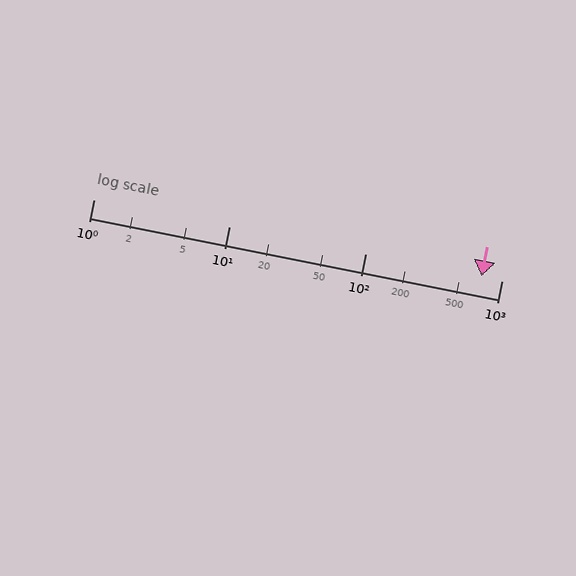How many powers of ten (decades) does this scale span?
The scale spans 3 decades, from 1 to 1000.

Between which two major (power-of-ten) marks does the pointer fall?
The pointer is between 100 and 1000.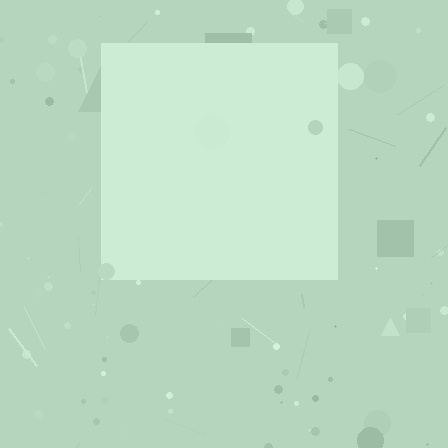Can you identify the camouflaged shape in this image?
The camouflaged shape is a square.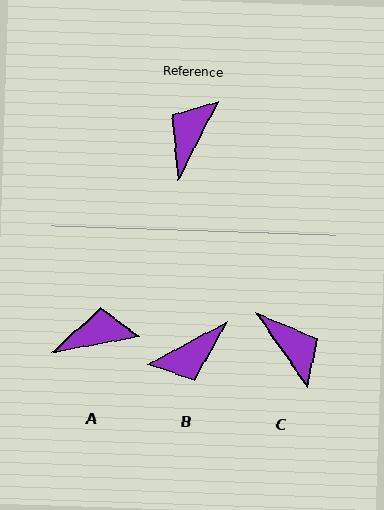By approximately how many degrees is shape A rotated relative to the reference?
Approximately 53 degrees clockwise.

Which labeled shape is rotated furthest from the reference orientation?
B, about 145 degrees away.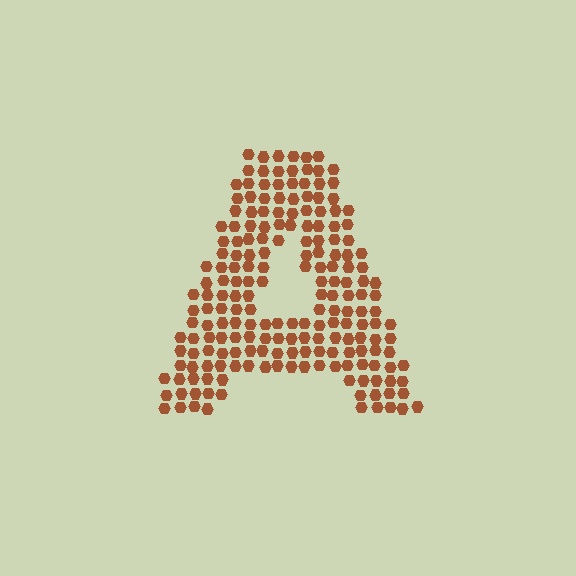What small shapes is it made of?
It is made of small hexagons.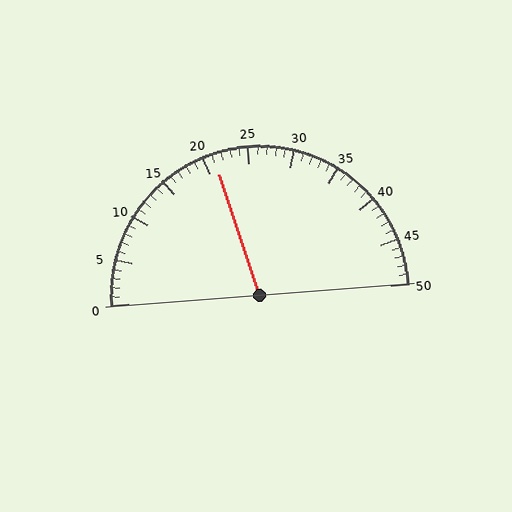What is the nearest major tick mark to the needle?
The nearest major tick mark is 20.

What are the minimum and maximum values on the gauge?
The gauge ranges from 0 to 50.